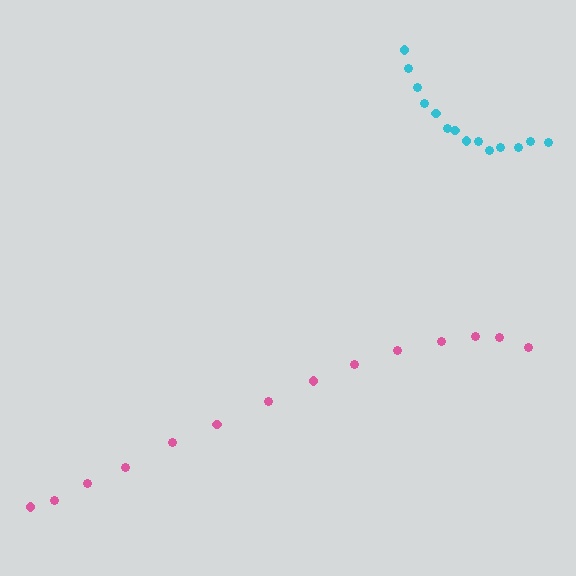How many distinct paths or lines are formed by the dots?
There are 2 distinct paths.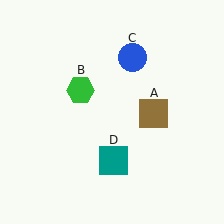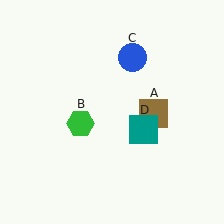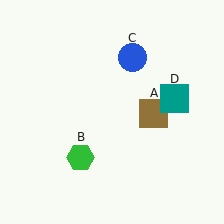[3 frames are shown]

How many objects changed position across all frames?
2 objects changed position: green hexagon (object B), teal square (object D).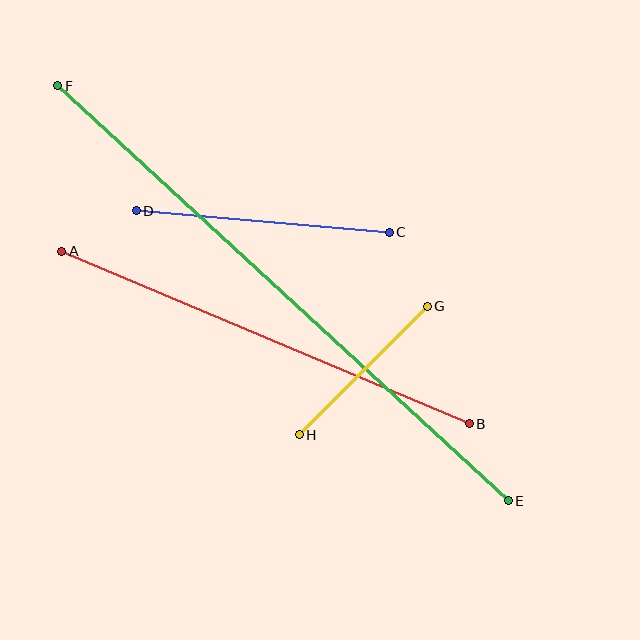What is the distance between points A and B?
The distance is approximately 442 pixels.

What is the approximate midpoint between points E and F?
The midpoint is at approximately (283, 293) pixels.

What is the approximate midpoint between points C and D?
The midpoint is at approximately (263, 221) pixels.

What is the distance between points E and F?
The distance is approximately 612 pixels.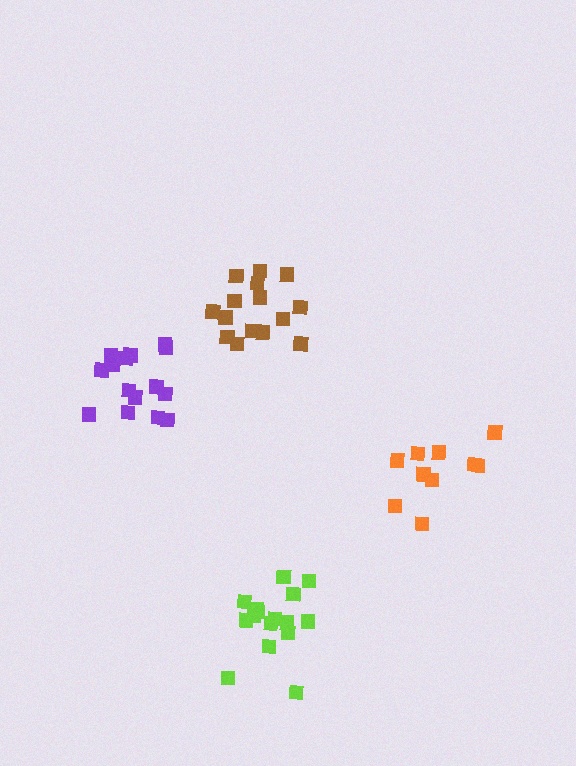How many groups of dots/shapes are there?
There are 4 groups.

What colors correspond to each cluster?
The clusters are colored: orange, purple, brown, lime.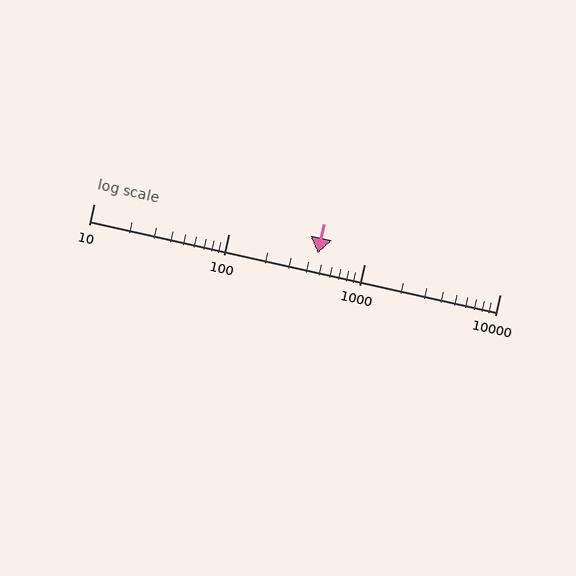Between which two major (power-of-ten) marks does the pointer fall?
The pointer is between 100 and 1000.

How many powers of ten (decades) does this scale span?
The scale spans 3 decades, from 10 to 10000.